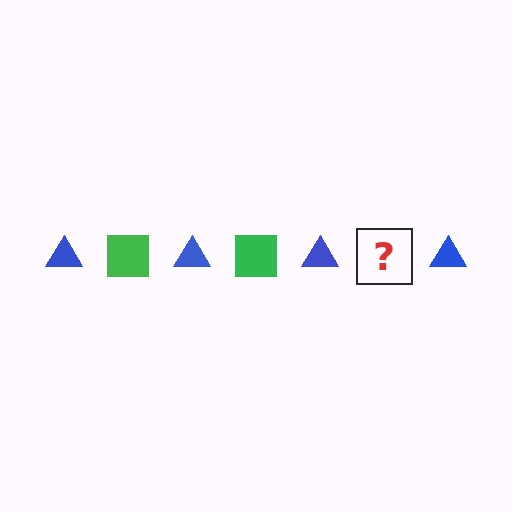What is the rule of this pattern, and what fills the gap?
The rule is that the pattern alternates between blue triangle and green square. The gap should be filled with a green square.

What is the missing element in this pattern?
The missing element is a green square.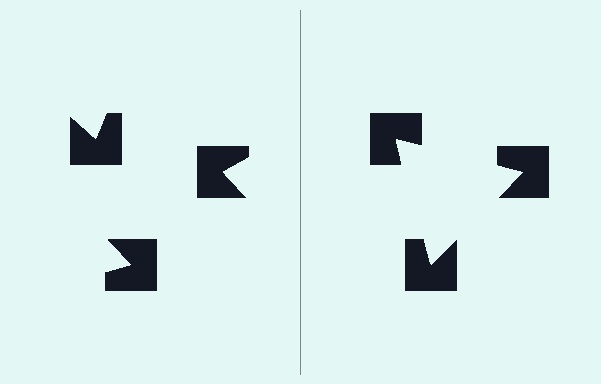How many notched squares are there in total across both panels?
6 — 3 on each side.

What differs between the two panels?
The notched squares are positioned identically on both sides; only the wedge orientations differ. On the right they align to a triangle; on the left they are misaligned.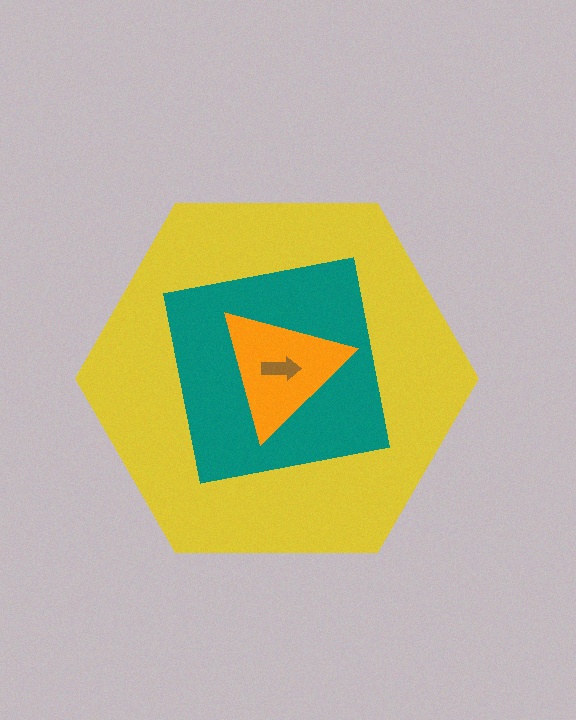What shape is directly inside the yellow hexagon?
The teal square.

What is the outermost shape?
The yellow hexagon.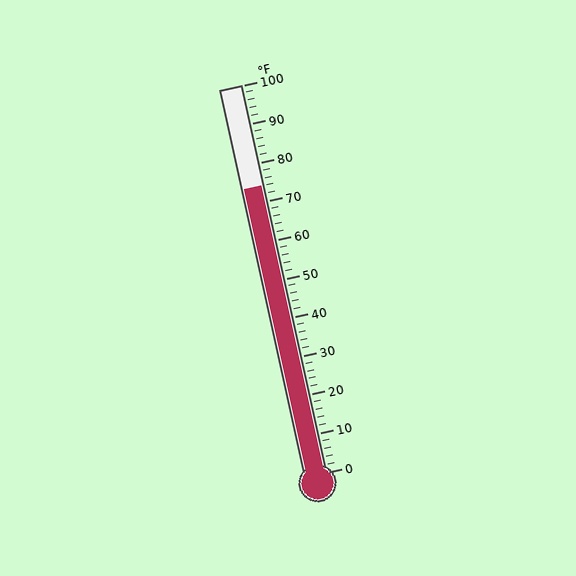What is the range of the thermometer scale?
The thermometer scale ranges from 0°F to 100°F.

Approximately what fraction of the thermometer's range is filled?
The thermometer is filled to approximately 75% of its range.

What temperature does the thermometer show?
The thermometer shows approximately 74°F.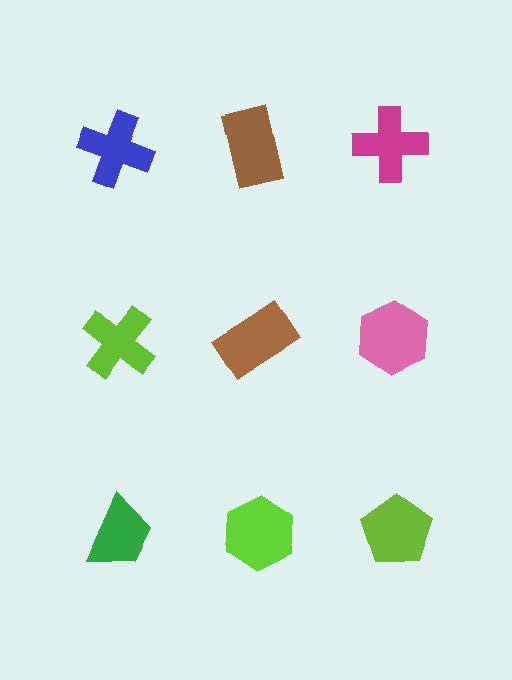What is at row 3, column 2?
A lime hexagon.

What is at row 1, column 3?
A magenta cross.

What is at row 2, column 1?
A lime cross.